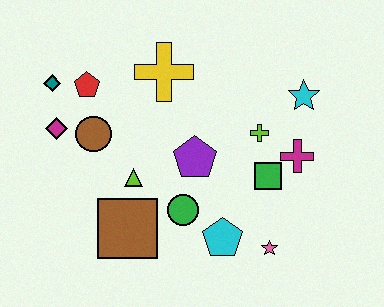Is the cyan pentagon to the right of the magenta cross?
No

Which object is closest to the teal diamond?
The red pentagon is closest to the teal diamond.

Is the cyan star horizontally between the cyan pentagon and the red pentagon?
No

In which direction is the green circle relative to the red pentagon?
The green circle is below the red pentagon.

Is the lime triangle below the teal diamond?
Yes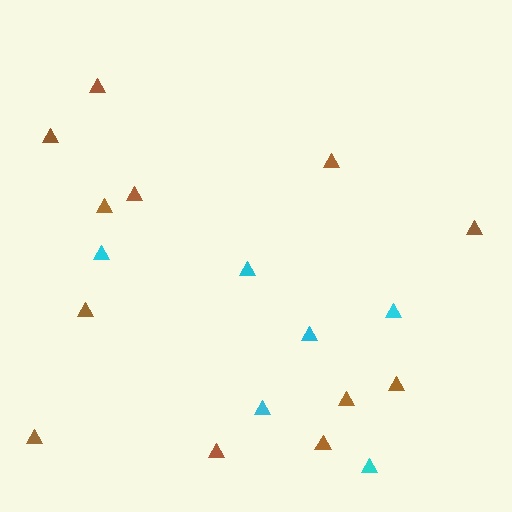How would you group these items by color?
There are 2 groups: one group of brown triangles (12) and one group of cyan triangles (6).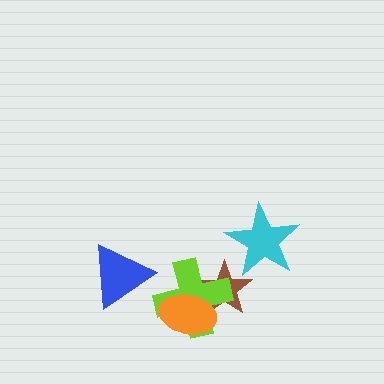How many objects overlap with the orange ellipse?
2 objects overlap with the orange ellipse.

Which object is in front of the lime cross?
The orange ellipse is in front of the lime cross.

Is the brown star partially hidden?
Yes, it is partially covered by another shape.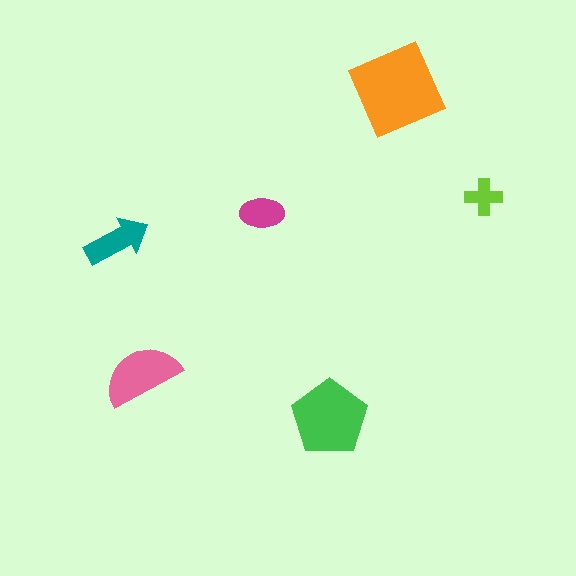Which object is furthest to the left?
The teal arrow is leftmost.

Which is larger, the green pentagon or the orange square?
The orange square.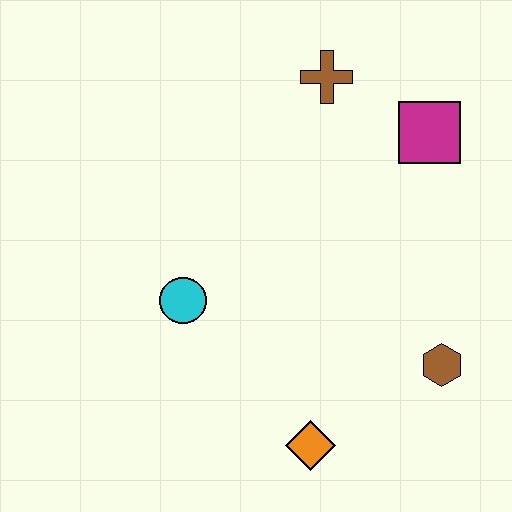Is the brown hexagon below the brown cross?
Yes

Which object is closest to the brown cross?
The magenta square is closest to the brown cross.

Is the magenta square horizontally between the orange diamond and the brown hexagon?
Yes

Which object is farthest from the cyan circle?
The magenta square is farthest from the cyan circle.